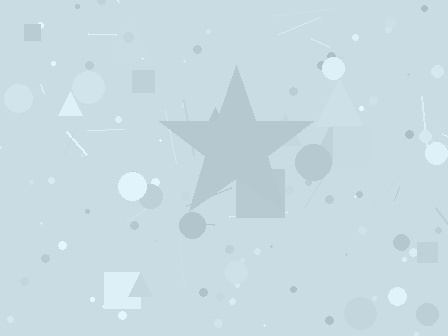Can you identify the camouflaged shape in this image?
The camouflaged shape is a star.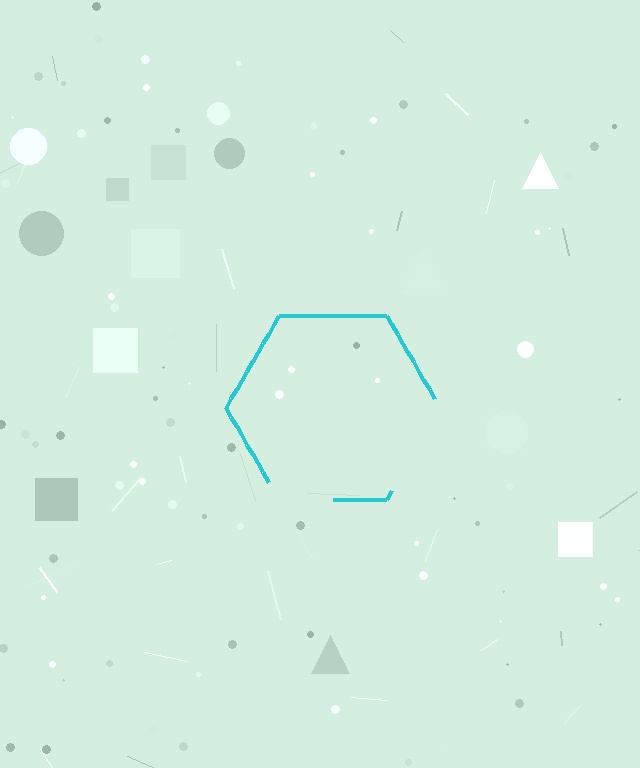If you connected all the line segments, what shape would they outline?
They would outline a hexagon.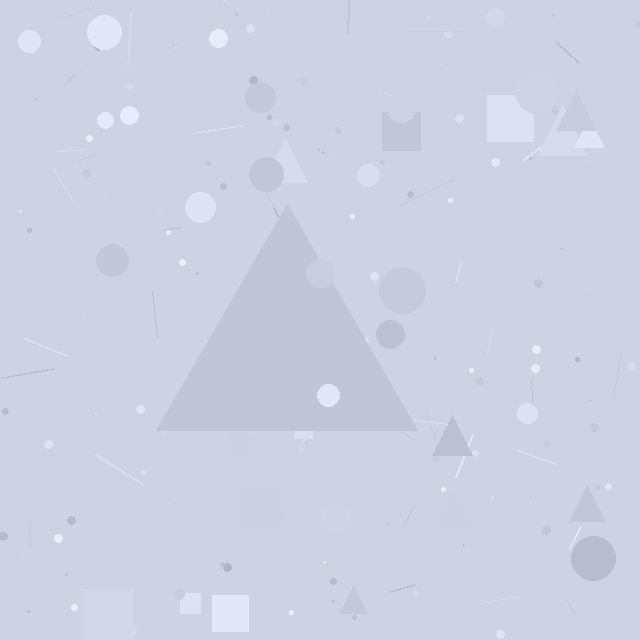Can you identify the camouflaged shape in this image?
The camouflaged shape is a triangle.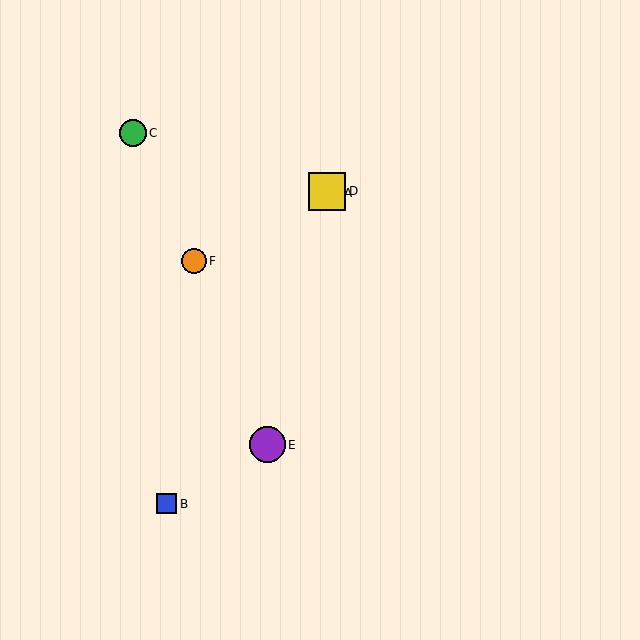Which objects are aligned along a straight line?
Objects A, B, D are aligned along a straight line.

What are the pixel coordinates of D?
Object D is at (327, 192).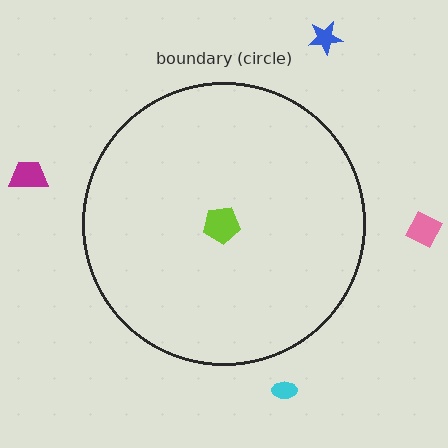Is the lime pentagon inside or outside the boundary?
Inside.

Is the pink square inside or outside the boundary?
Outside.